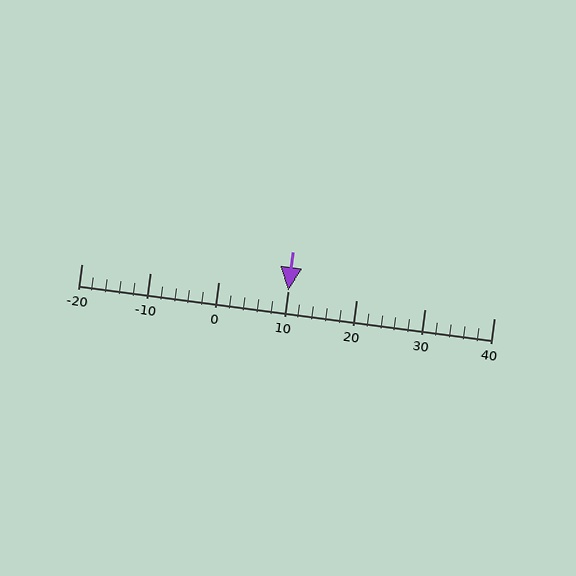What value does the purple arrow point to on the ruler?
The purple arrow points to approximately 10.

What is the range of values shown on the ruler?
The ruler shows values from -20 to 40.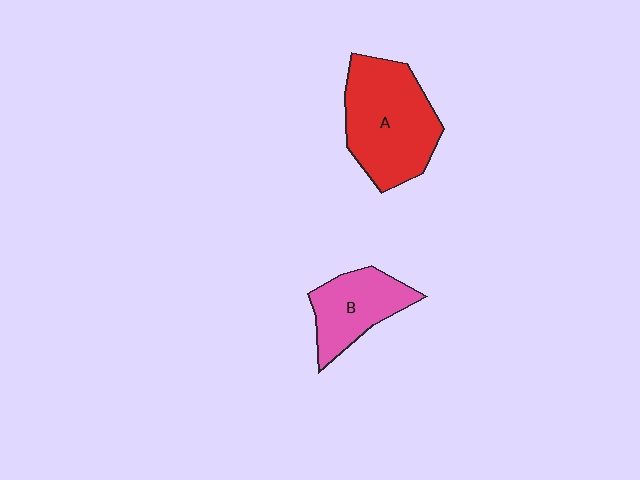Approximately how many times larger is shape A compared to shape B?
Approximately 1.6 times.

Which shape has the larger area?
Shape A (red).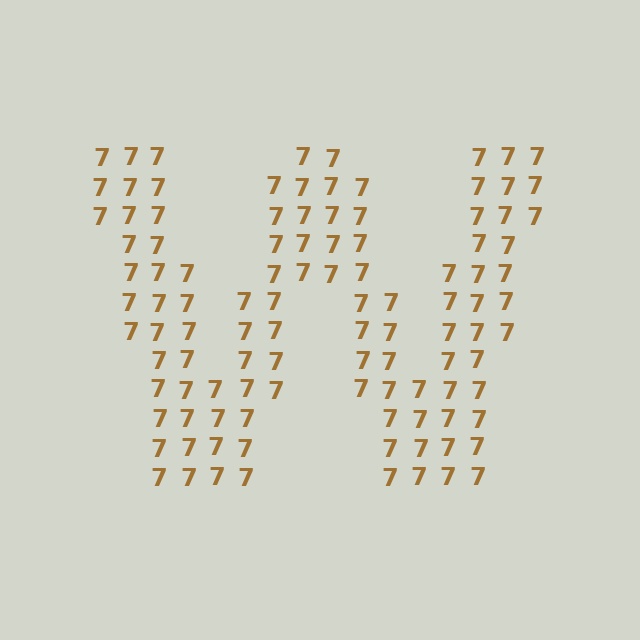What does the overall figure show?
The overall figure shows the letter W.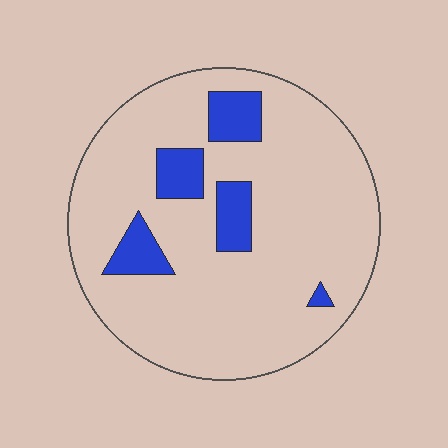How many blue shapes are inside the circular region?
5.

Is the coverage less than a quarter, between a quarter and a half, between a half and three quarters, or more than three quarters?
Less than a quarter.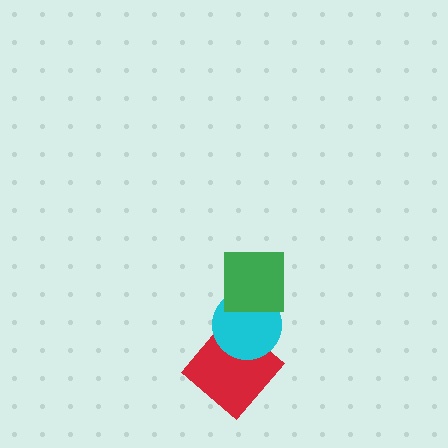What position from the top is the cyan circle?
The cyan circle is 2nd from the top.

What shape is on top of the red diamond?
The cyan circle is on top of the red diamond.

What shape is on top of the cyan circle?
The green square is on top of the cyan circle.